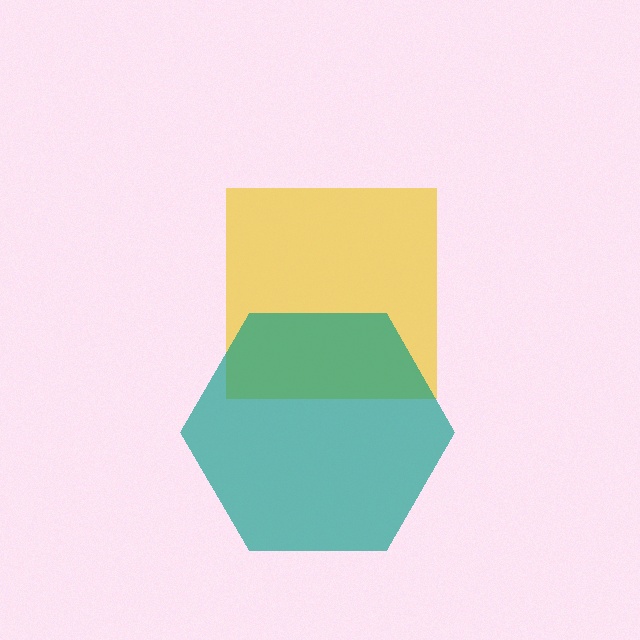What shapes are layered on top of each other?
The layered shapes are: a yellow square, a teal hexagon.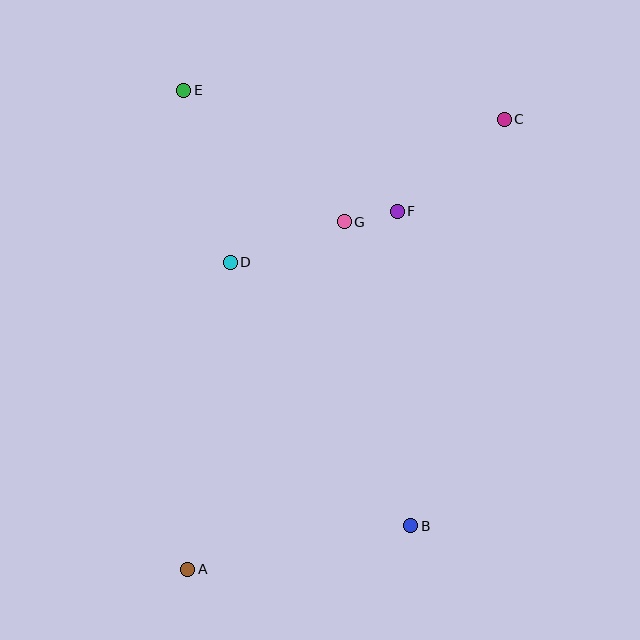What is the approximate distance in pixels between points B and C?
The distance between B and C is approximately 418 pixels.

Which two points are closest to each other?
Points F and G are closest to each other.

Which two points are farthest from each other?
Points A and C are farthest from each other.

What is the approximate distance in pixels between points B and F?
The distance between B and F is approximately 315 pixels.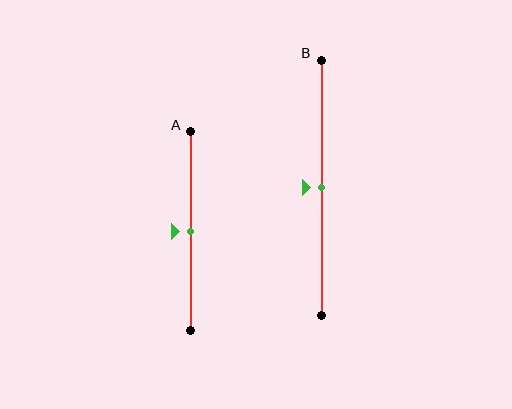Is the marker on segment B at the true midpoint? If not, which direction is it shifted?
Yes, the marker on segment B is at the true midpoint.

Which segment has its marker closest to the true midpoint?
Segment A has its marker closest to the true midpoint.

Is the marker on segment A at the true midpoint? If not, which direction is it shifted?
Yes, the marker on segment A is at the true midpoint.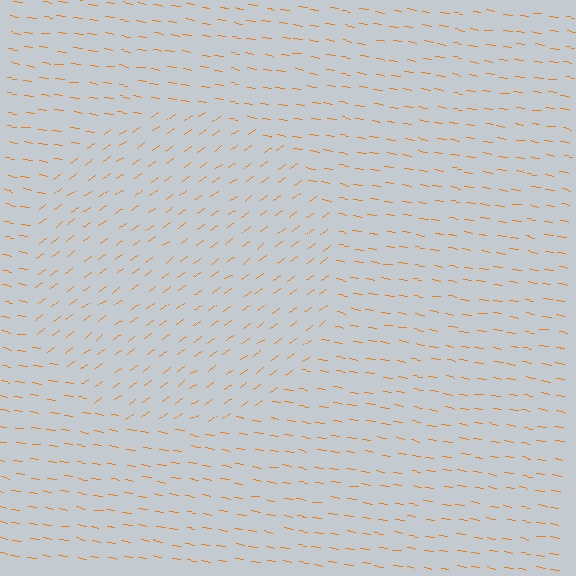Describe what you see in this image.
The image is filled with small orange line segments. A circle region in the image has lines oriented differently from the surrounding lines, creating a visible texture boundary.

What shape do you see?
I see a circle.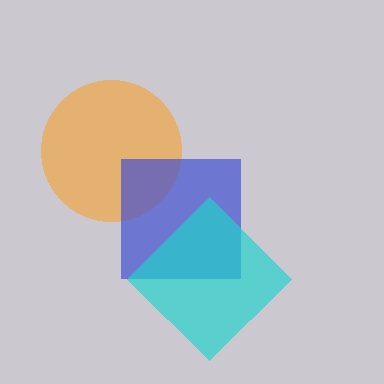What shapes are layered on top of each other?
The layered shapes are: an orange circle, a blue square, a cyan diamond.